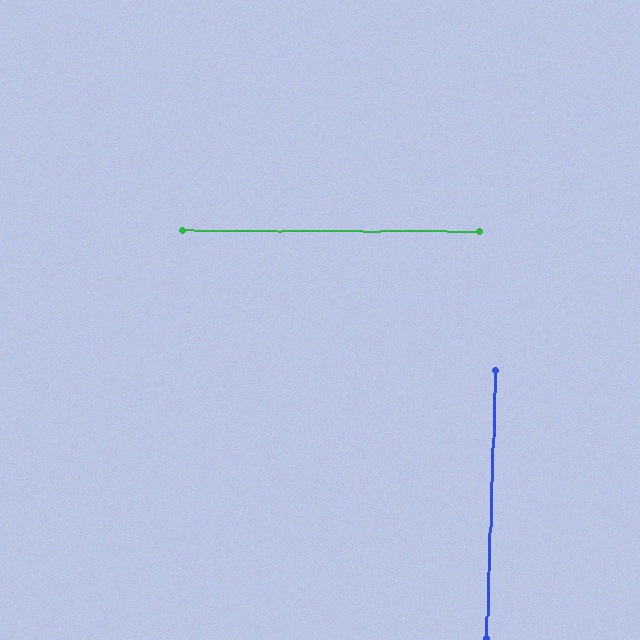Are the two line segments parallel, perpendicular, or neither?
Perpendicular — they meet at approximately 88°.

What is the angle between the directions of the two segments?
Approximately 88 degrees.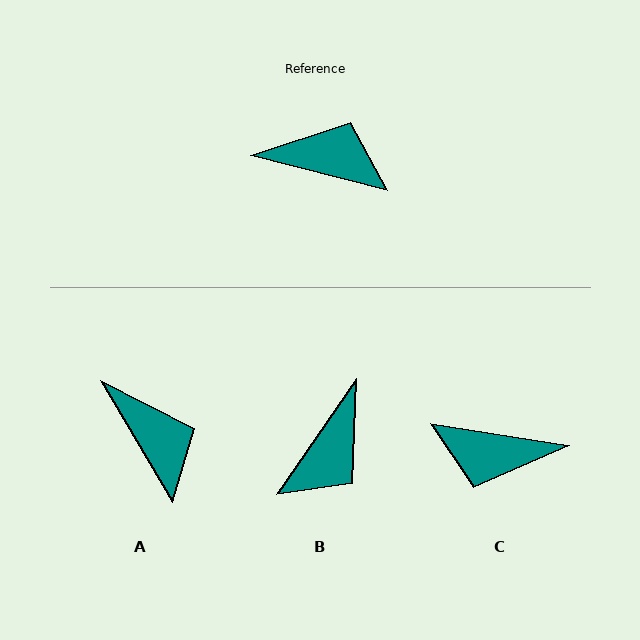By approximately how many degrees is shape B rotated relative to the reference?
Approximately 111 degrees clockwise.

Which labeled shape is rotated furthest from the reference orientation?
C, about 175 degrees away.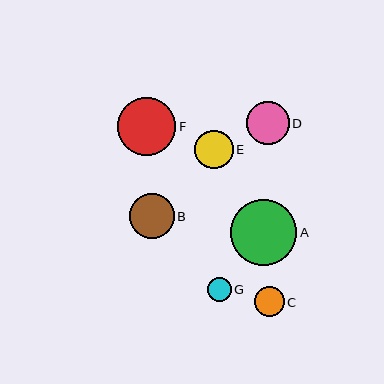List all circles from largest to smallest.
From largest to smallest: A, F, B, D, E, C, G.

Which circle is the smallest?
Circle G is the smallest with a size of approximately 24 pixels.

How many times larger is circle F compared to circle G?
Circle F is approximately 2.4 times the size of circle G.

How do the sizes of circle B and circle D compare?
Circle B and circle D are approximately the same size.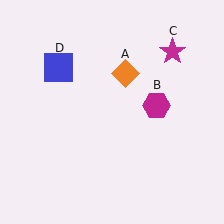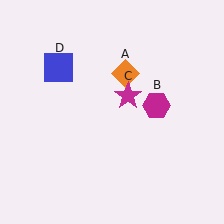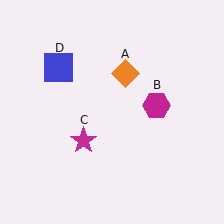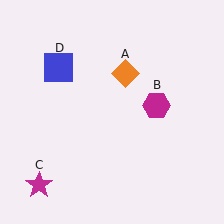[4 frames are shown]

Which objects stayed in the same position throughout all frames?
Orange diamond (object A) and magenta hexagon (object B) and blue square (object D) remained stationary.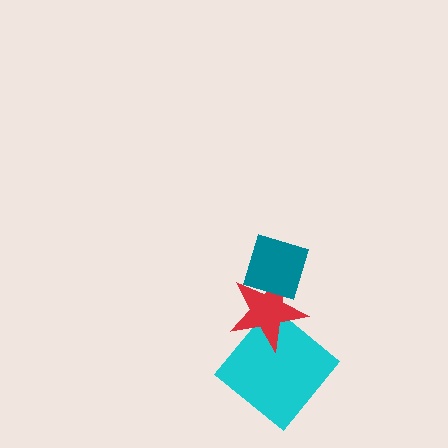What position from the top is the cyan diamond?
The cyan diamond is 3rd from the top.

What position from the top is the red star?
The red star is 2nd from the top.